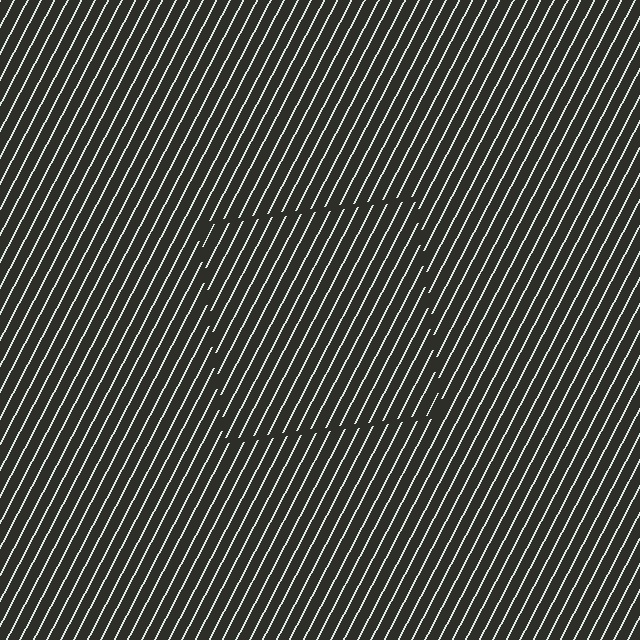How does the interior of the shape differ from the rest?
The interior of the shape contains the same grating, shifted by half a period — the contour is defined by the phase discontinuity where line-ends from the inner and outer gratings abut.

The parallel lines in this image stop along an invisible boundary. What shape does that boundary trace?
An illusory square. The interior of the shape contains the same grating, shifted by half a period — the contour is defined by the phase discontinuity where line-ends from the inner and outer gratings abut.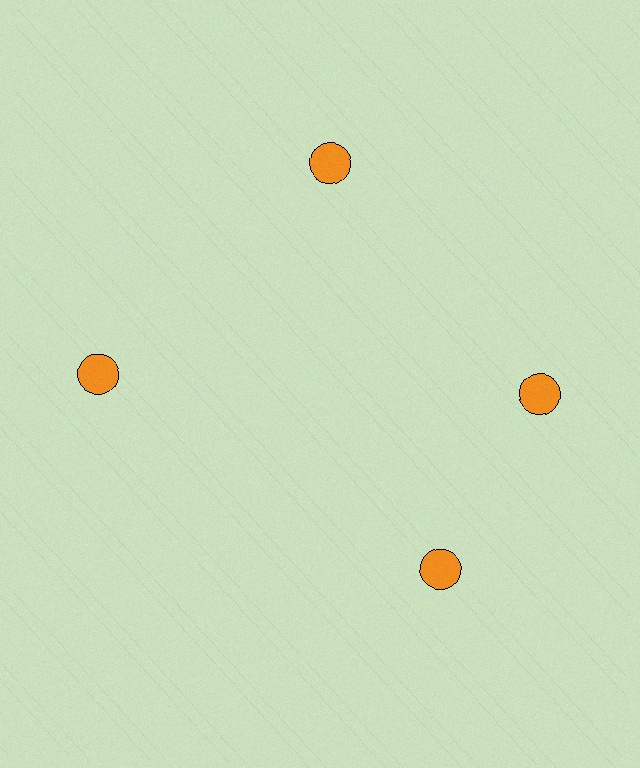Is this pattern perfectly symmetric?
No. The 4 orange circles are arranged in a ring, but one element near the 6 o'clock position is rotated out of alignment along the ring, breaking the 4-fold rotational symmetry.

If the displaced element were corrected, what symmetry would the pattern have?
It would have 4-fold rotational symmetry — the pattern would map onto itself every 90 degrees.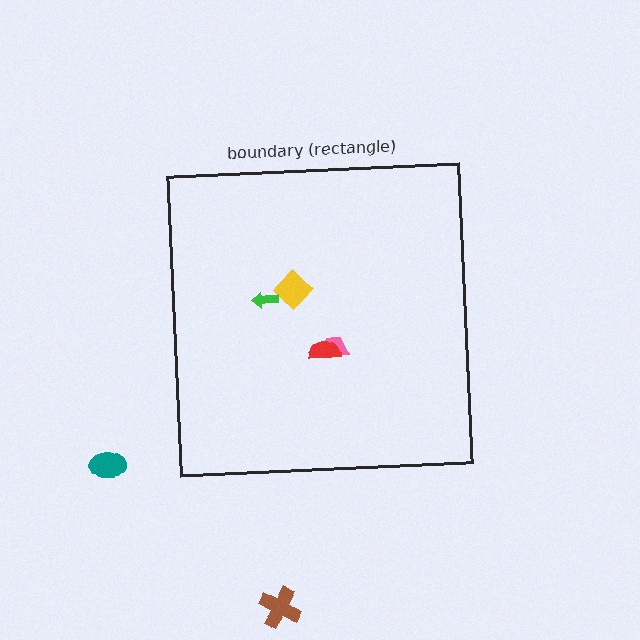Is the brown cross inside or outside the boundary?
Outside.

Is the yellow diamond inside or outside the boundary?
Inside.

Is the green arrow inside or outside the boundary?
Inside.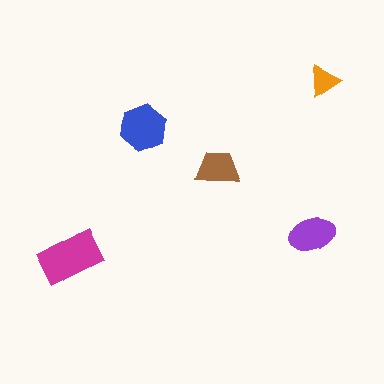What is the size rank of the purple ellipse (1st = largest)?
3rd.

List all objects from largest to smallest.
The magenta rectangle, the blue hexagon, the purple ellipse, the brown trapezoid, the orange triangle.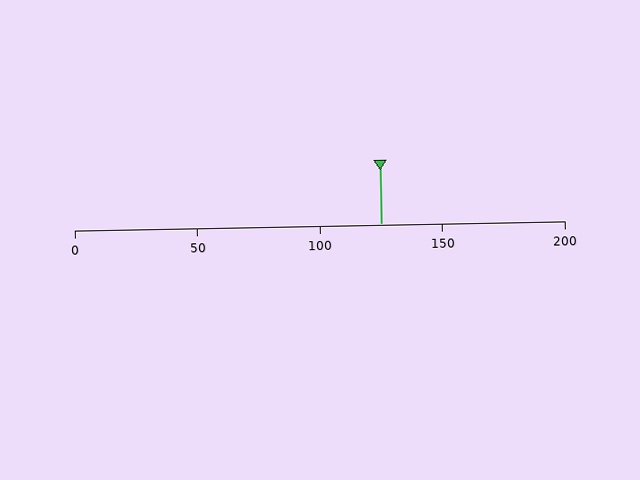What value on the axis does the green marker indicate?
The marker indicates approximately 125.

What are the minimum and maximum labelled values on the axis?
The axis runs from 0 to 200.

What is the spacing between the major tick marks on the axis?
The major ticks are spaced 50 apart.